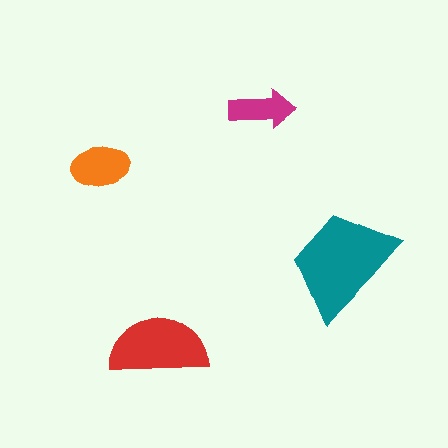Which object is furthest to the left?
The orange ellipse is leftmost.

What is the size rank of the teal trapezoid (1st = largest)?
1st.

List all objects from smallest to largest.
The magenta arrow, the orange ellipse, the red semicircle, the teal trapezoid.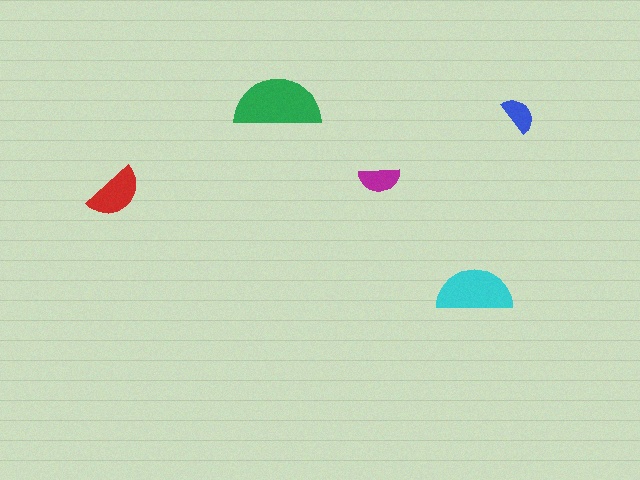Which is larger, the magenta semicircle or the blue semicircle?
The magenta one.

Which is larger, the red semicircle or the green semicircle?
The green one.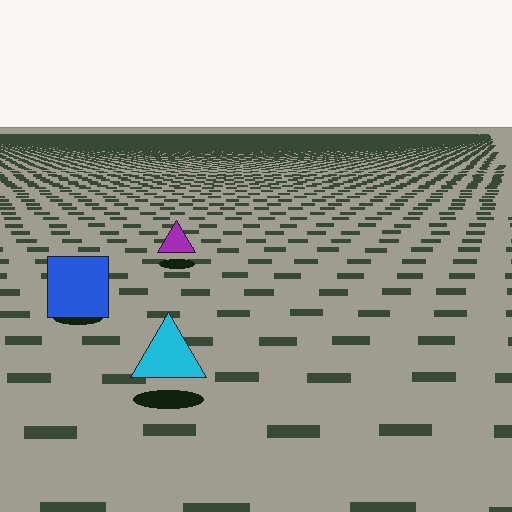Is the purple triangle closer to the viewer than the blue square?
No. The blue square is closer — you can tell from the texture gradient: the ground texture is coarser near it.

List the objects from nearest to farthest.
From nearest to farthest: the cyan triangle, the blue square, the purple triangle.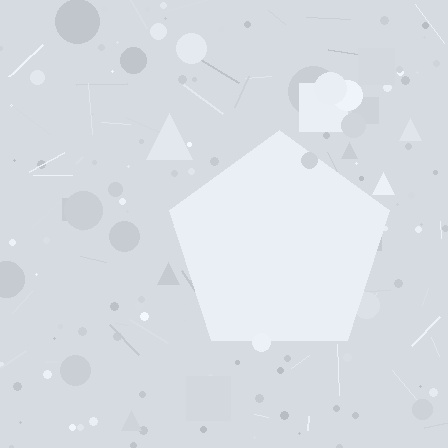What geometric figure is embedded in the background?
A pentagon is embedded in the background.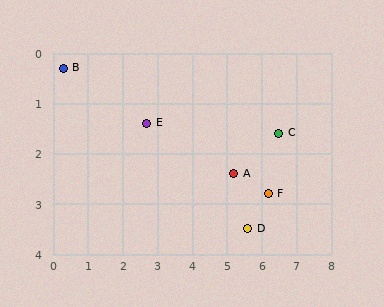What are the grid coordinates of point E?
Point E is at approximately (2.7, 1.4).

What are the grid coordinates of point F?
Point F is at approximately (6.2, 2.8).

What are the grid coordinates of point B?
Point B is at approximately (0.3, 0.3).